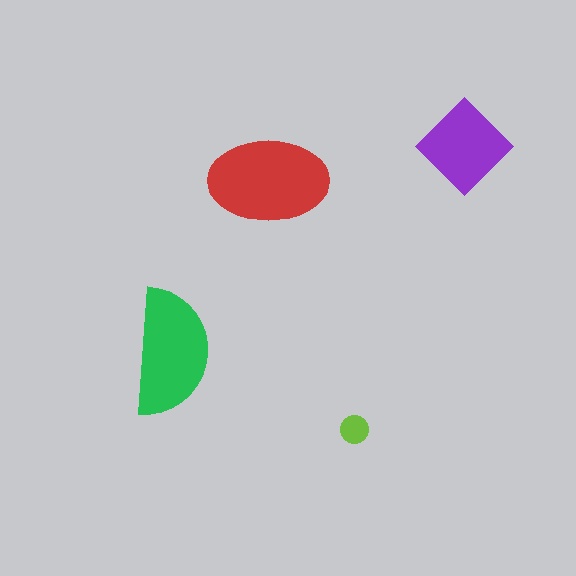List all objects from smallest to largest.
The lime circle, the purple diamond, the green semicircle, the red ellipse.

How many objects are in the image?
There are 4 objects in the image.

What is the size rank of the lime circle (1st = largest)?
4th.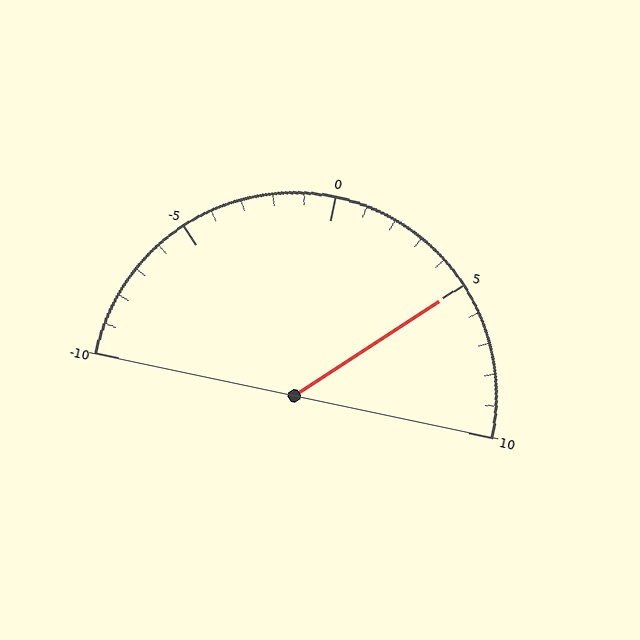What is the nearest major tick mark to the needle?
The nearest major tick mark is 5.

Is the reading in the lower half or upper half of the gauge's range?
The reading is in the upper half of the range (-10 to 10).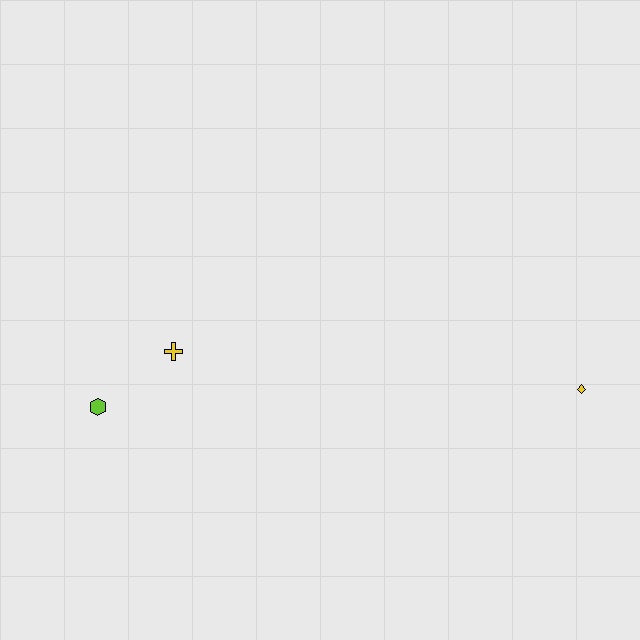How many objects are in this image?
There are 3 objects.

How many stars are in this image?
There are no stars.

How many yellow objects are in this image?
There are 2 yellow objects.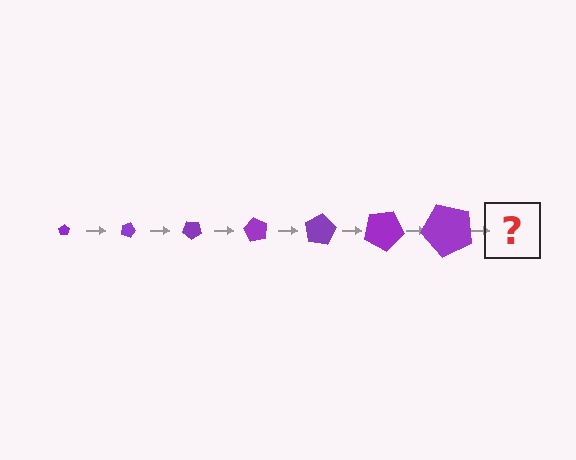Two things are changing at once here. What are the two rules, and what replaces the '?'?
The two rules are that the pentagon grows larger each step and it rotates 20 degrees each step. The '?' should be a pentagon, larger than the previous one and rotated 140 degrees from the start.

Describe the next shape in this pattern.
It should be a pentagon, larger than the previous one and rotated 140 degrees from the start.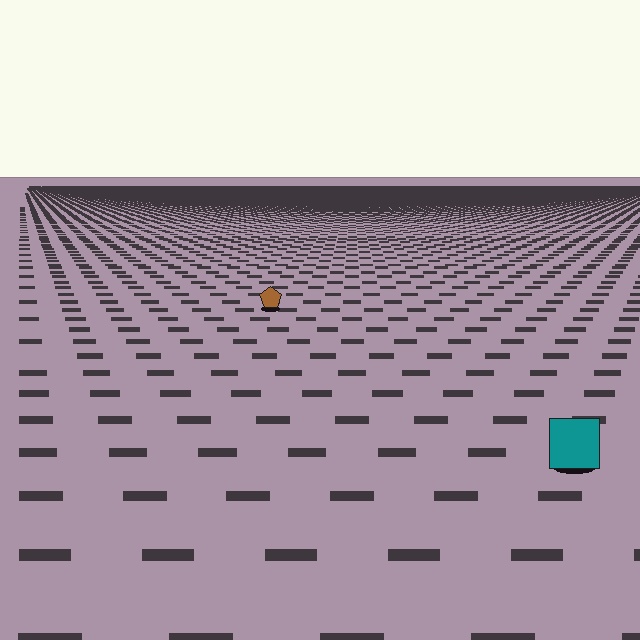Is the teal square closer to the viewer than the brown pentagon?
Yes. The teal square is closer — you can tell from the texture gradient: the ground texture is coarser near it.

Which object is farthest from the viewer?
The brown pentagon is farthest from the viewer. It appears smaller and the ground texture around it is denser.